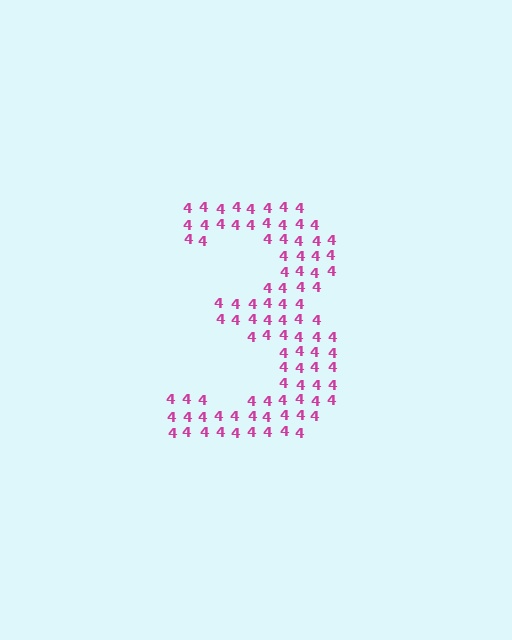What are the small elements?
The small elements are digit 4's.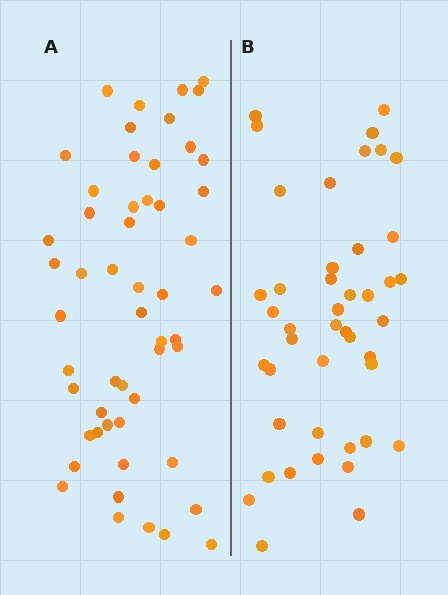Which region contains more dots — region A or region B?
Region A (the left region) has more dots.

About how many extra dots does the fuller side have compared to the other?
Region A has roughly 8 or so more dots than region B.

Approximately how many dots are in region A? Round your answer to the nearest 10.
About 50 dots. (The exact count is 53, which rounds to 50.)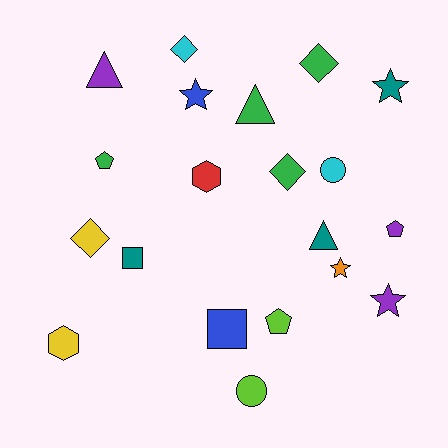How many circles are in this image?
There are 2 circles.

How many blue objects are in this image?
There are 2 blue objects.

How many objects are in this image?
There are 20 objects.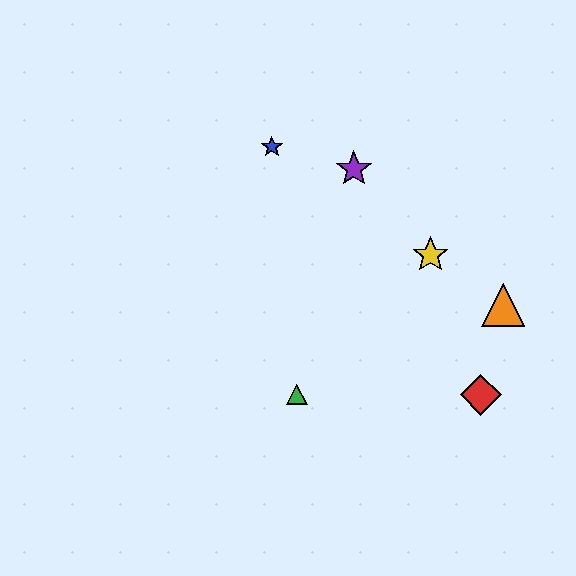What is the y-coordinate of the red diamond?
The red diamond is at y≈395.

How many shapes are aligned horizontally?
2 shapes (the red diamond, the green triangle) are aligned horizontally.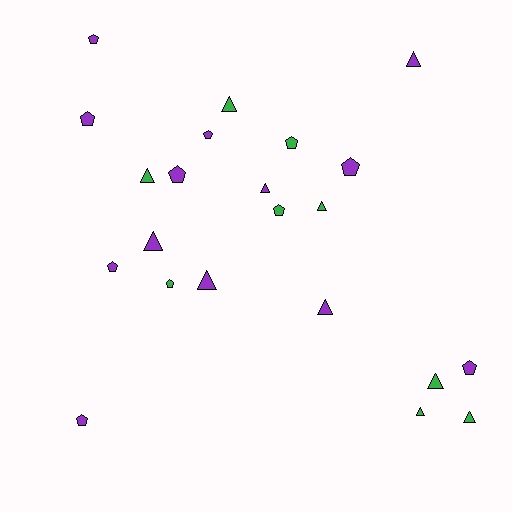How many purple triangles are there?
There are 5 purple triangles.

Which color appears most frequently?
Purple, with 13 objects.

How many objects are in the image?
There are 22 objects.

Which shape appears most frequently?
Triangle, with 11 objects.